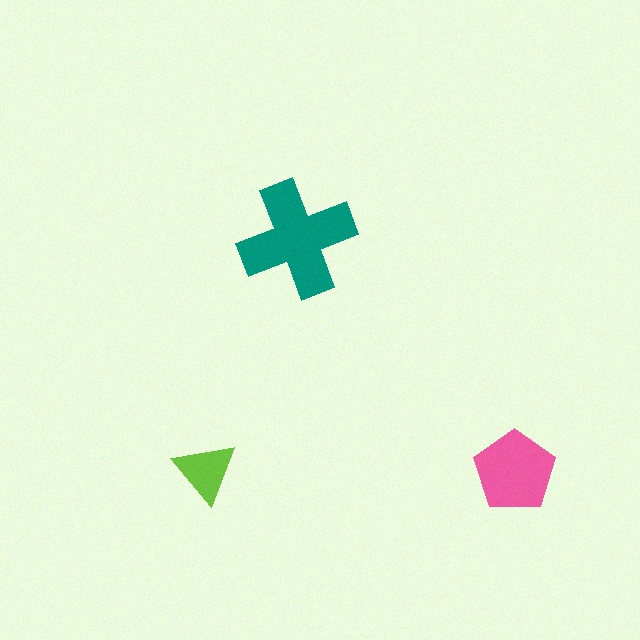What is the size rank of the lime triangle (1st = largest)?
3rd.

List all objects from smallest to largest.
The lime triangle, the pink pentagon, the teal cross.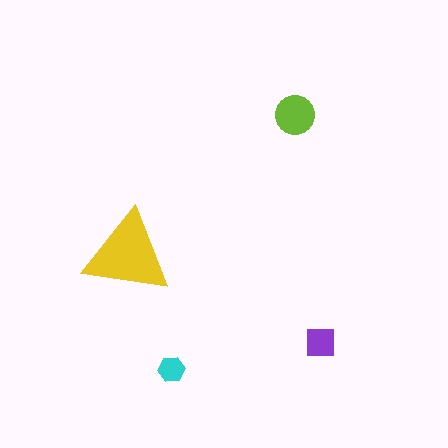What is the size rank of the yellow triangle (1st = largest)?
1st.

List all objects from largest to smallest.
The yellow triangle, the lime circle, the purple square, the cyan hexagon.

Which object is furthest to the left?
The yellow triangle is leftmost.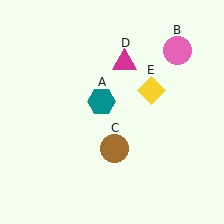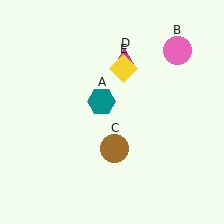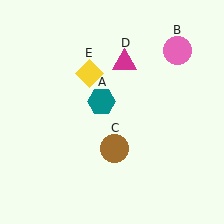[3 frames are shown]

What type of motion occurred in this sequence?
The yellow diamond (object E) rotated counterclockwise around the center of the scene.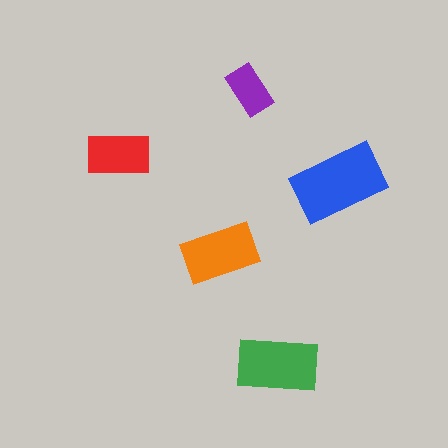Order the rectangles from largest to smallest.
the blue one, the green one, the orange one, the red one, the purple one.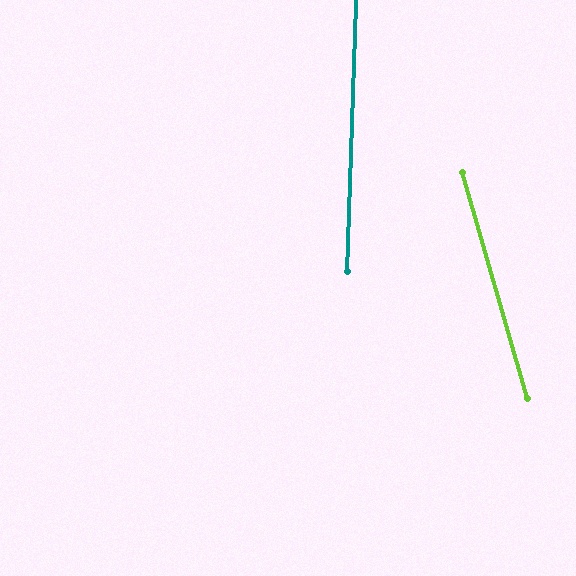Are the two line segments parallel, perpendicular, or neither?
Neither parallel nor perpendicular — they differ by about 18°.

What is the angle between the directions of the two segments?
Approximately 18 degrees.